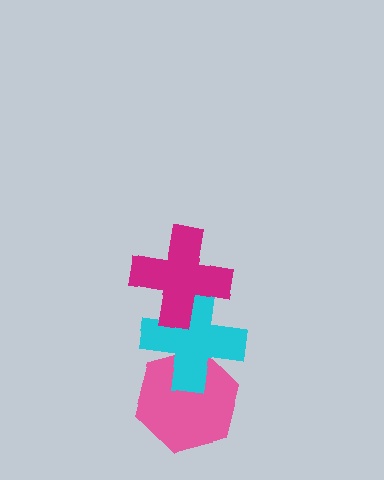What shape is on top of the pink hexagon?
The cyan cross is on top of the pink hexagon.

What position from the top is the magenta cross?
The magenta cross is 1st from the top.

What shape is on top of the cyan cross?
The magenta cross is on top of the cyan cross.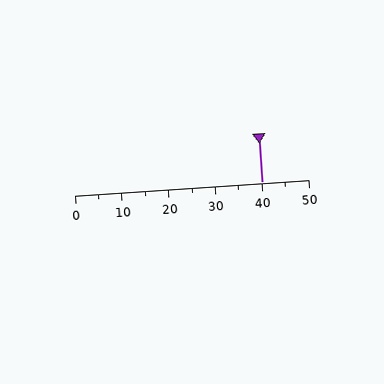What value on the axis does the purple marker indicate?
The marker indicates approximately 40.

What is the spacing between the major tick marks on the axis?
The major ticks are spaced 10 apart.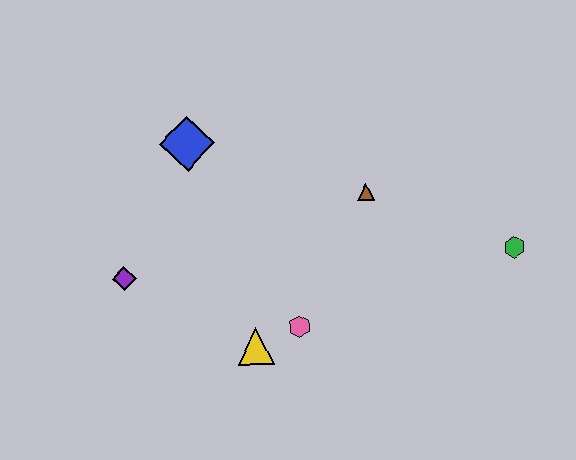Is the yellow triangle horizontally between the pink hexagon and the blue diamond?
Yes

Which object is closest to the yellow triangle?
The pink hexagon is closest to the yellow triangle.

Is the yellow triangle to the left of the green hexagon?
Yes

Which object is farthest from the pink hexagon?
The green hexagon is farthest from the pink hexagon.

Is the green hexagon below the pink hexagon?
No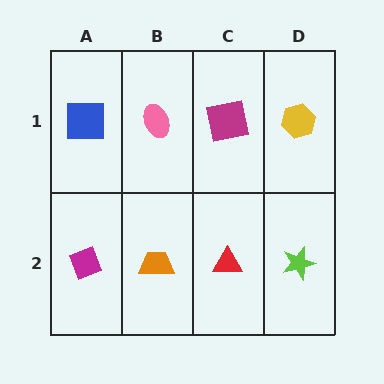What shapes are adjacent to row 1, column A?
A magenta diamond (row 2, column A), a pink ellipse (row 1, column B).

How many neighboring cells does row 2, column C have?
3.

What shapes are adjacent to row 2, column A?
A blue square (row 1, column A), an orange trapezoid (row 2, column B).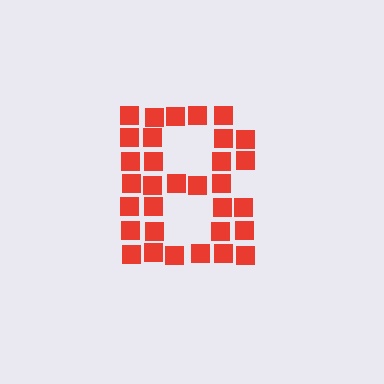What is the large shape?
The large shape is the letter B.